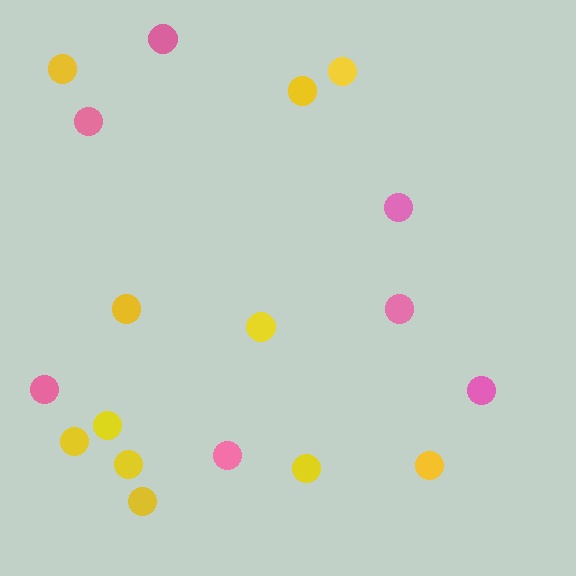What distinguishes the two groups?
There are 2 groups: one group of yellow circles (11) and one group of pink circles (7).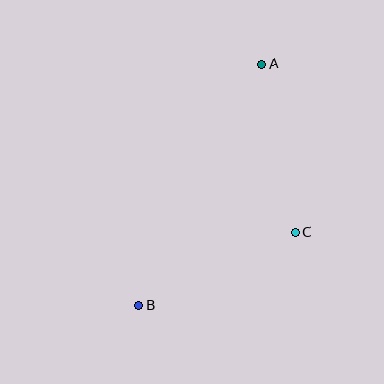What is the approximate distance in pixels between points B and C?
The distance between B and C is approximately 173 pixels.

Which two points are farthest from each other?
Points A and B are farthest from each other.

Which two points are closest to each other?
Points A and C are closest to each other.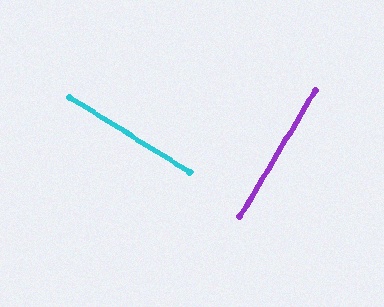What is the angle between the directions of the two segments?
Approximately 89 degrees.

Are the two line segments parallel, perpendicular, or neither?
Perpendicular — they meet at approximately 89°.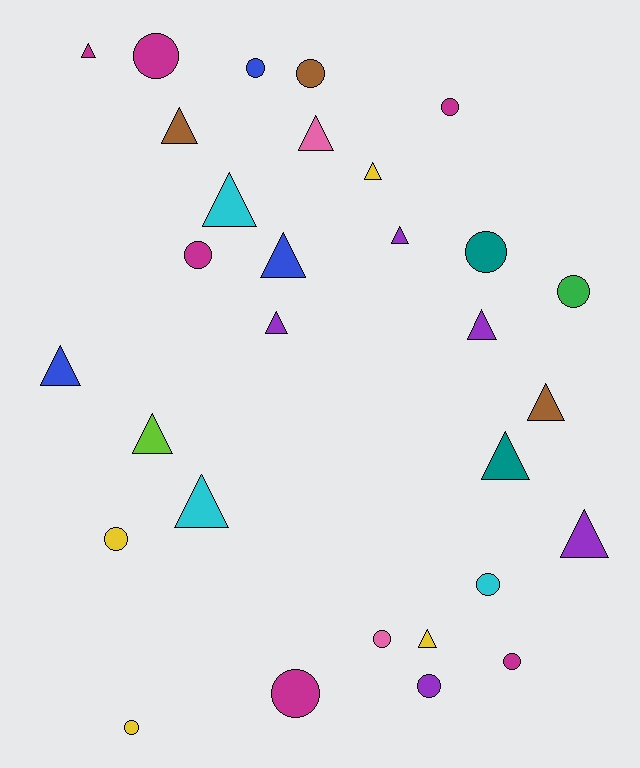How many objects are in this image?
There are 30 objects.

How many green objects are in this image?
There is 1 green object.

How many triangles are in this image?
There are 16 triangles.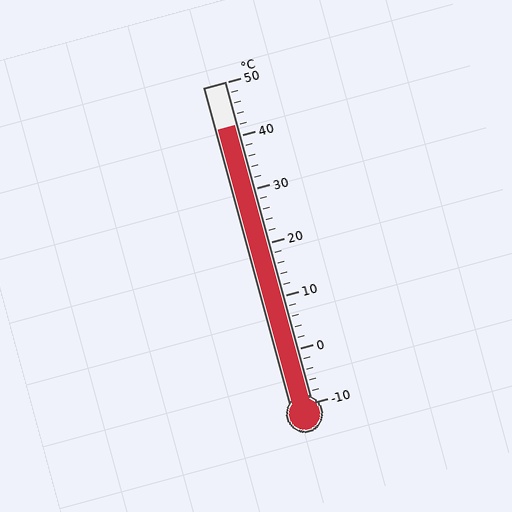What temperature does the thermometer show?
The thermometer shows approximately 42°C.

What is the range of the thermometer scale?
The thermometer scale ranges from -10°C to 50°C.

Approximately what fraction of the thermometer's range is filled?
The thermometer is filled to approximately 85% of its range.